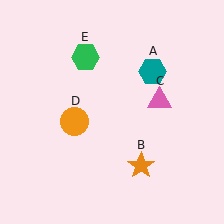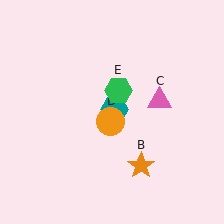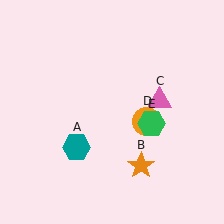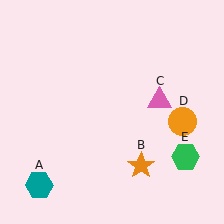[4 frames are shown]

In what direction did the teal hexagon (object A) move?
The teal hexagon (object A) moved down and to the left.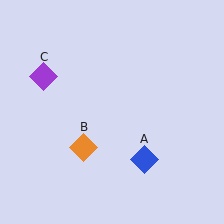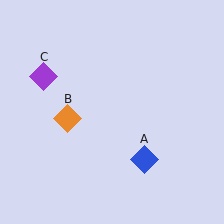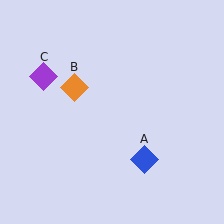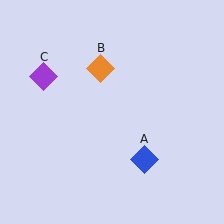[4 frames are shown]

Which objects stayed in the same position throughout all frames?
Blue diamond (object A) and purple diamond (object C) remained stationary.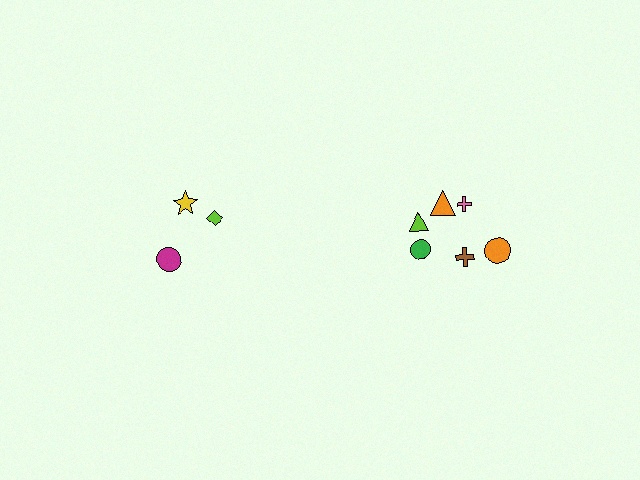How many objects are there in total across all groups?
There are 10 objects.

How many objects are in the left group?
There are 4 objects.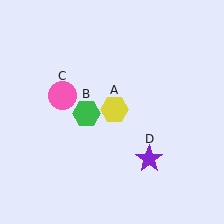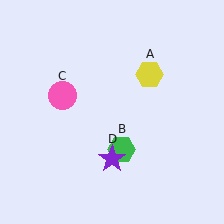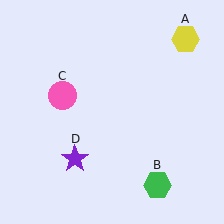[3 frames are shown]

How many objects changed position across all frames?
3 objects changed position: yellow hexagon (object A), green hexagon (object B), purple star (object D).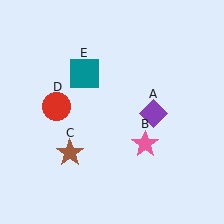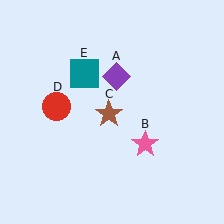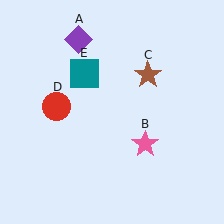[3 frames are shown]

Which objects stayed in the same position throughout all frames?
Pink star (object B) and red circle (object D) and teal square (object E) remained stationary.